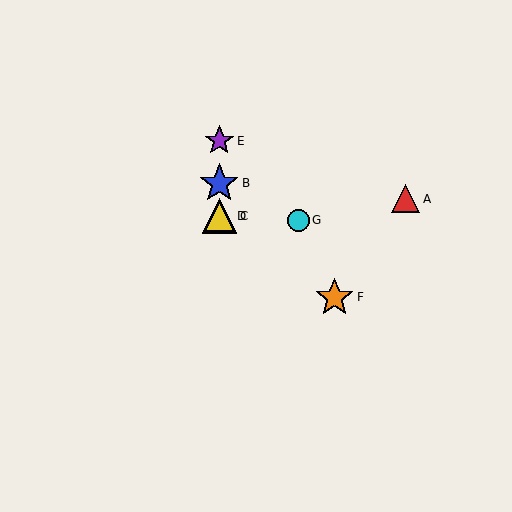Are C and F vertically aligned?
No, C is at x≈219 and F is at x≈334.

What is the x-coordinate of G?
Object G is at x≈299.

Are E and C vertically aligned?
Yes, both are at x≈219.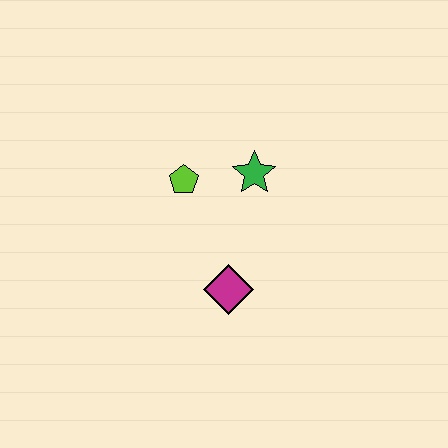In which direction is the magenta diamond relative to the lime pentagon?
The magenta diamond is below the lime pentagon.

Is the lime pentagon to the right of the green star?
No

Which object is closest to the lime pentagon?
The green star is closest to the lime pentagon.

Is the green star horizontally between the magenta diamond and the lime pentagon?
No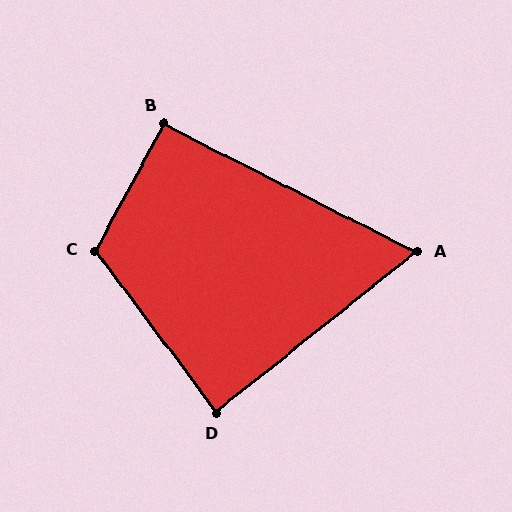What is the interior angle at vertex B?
Approximately 92 degrees (approximately right).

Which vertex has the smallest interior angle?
A, at approximately 65 degrees.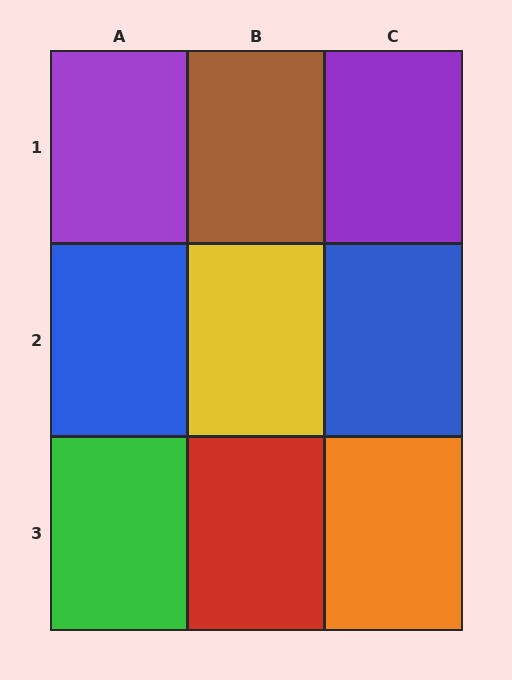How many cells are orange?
1 cell is orange.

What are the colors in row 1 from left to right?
Purple, brown, purple.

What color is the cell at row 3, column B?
Red.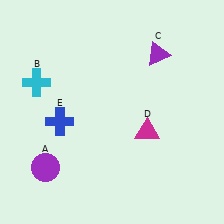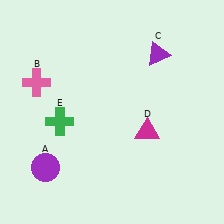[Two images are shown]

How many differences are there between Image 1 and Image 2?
There are 2 differences between the two images.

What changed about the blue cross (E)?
In Image 1, E is blue. In Image 2, it changed to green.